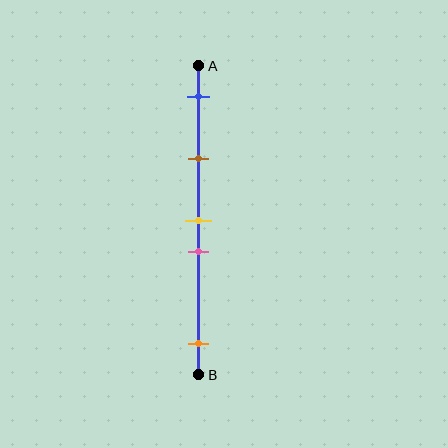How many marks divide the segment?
There are 5 marks dividing the segment.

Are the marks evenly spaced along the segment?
No, the marks are not evenly spaced.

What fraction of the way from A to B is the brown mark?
The brown mark is approximately 30% (0.3) of the way from A to B.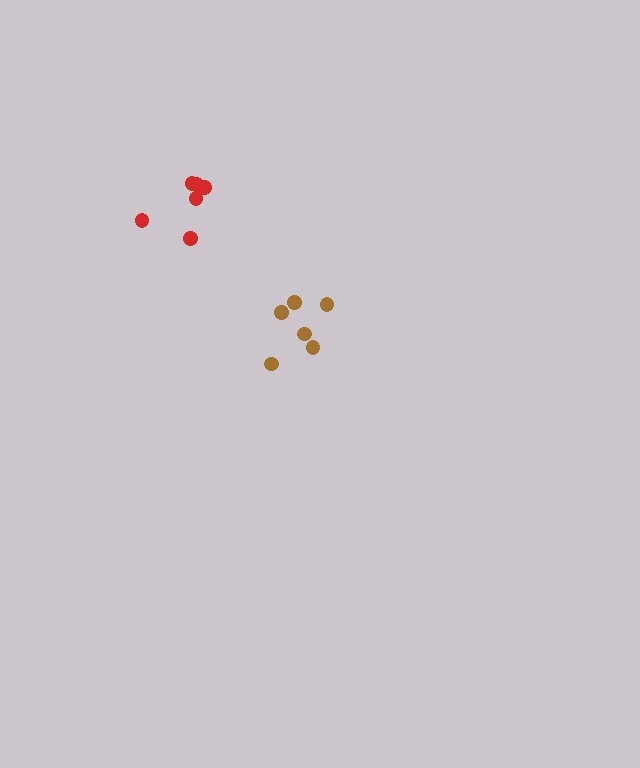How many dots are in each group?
Group 1: 6 dots, Group 2: 6 dots (12 total).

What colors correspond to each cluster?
The clusters are colored: red, brown.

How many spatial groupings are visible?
There are 2 spatial groupings.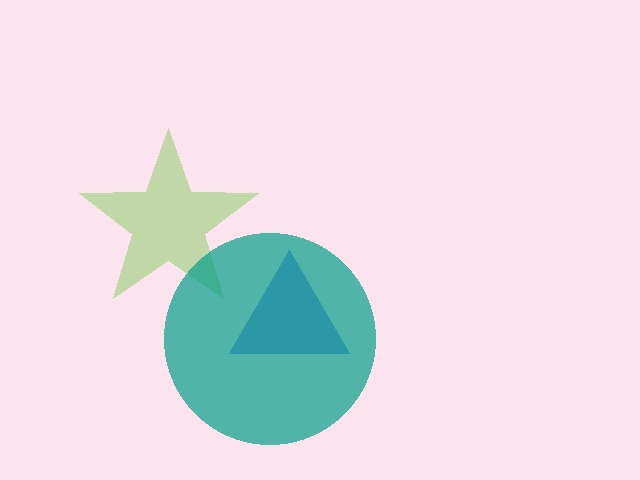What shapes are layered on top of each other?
The layered shapes are: a lime star, a blue triangle, a teal circle.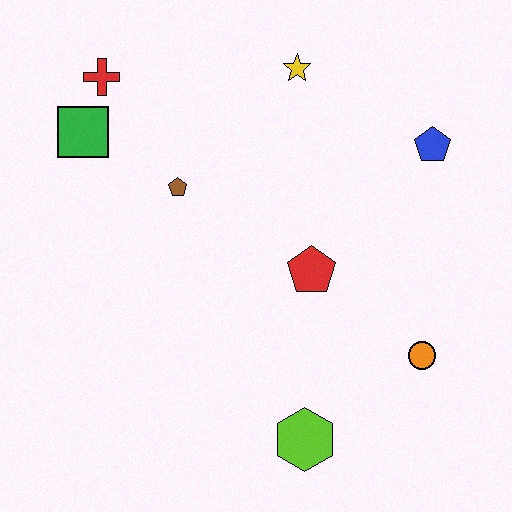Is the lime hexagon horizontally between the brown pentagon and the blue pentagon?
Yes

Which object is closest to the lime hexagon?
The orange circle is closest to the lime hexagon.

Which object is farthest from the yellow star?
The lime hexagon is farthest from the yellow star.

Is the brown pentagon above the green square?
No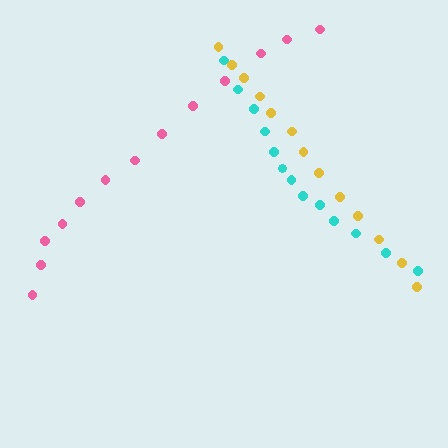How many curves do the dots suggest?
There are 3 distinct paths.